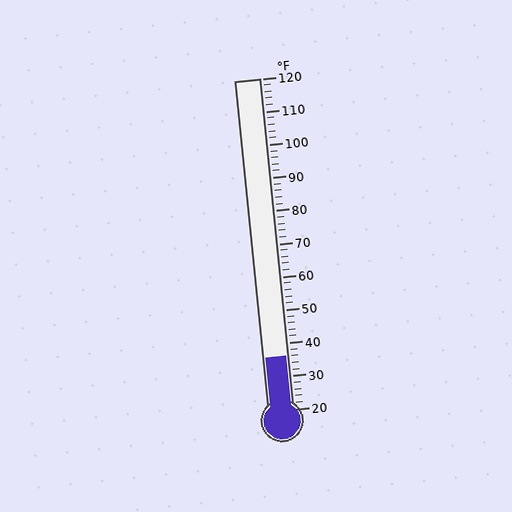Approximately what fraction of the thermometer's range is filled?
The thermometer is filled to approximately 15% of its range.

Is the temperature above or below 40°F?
The temperature is below 40°F.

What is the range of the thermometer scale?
The thermometer scale ranges from 20°F to 120°F.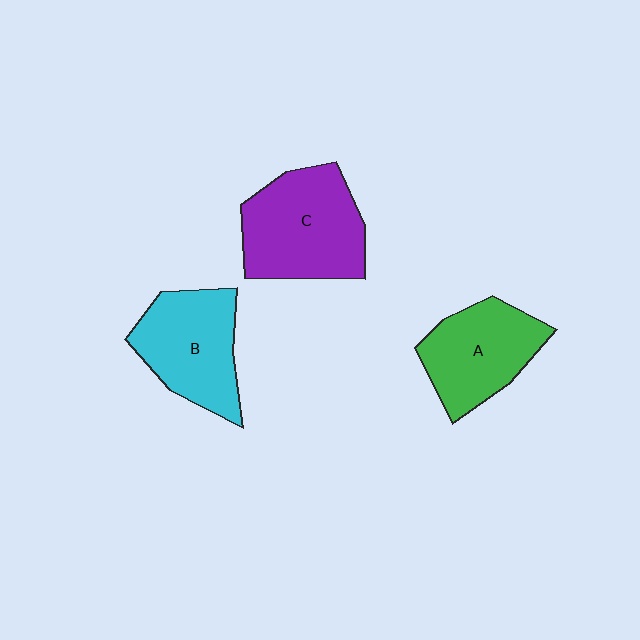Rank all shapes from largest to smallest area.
From largest to smallest: C (purple), B (cyan), A (green).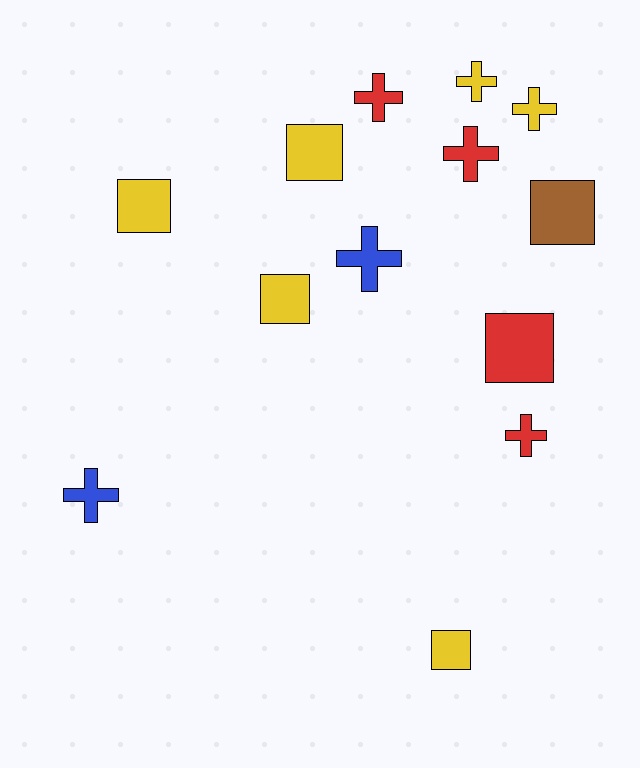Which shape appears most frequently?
Cross, with 7 objects.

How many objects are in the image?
There are 13 objects.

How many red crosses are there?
There are 3 red crosses.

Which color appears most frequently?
Yellow, with 6 objects.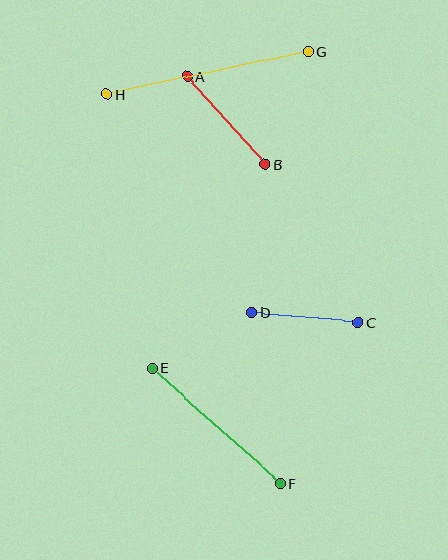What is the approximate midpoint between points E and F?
The midpoint is at approximately (216, 426) pixels.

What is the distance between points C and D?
The distance is approximately 107 pixels.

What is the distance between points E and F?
The distance is approximately 173 pixels.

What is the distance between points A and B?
The distance is approximately 118 pixels.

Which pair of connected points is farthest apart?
Points G and H are farthest apart.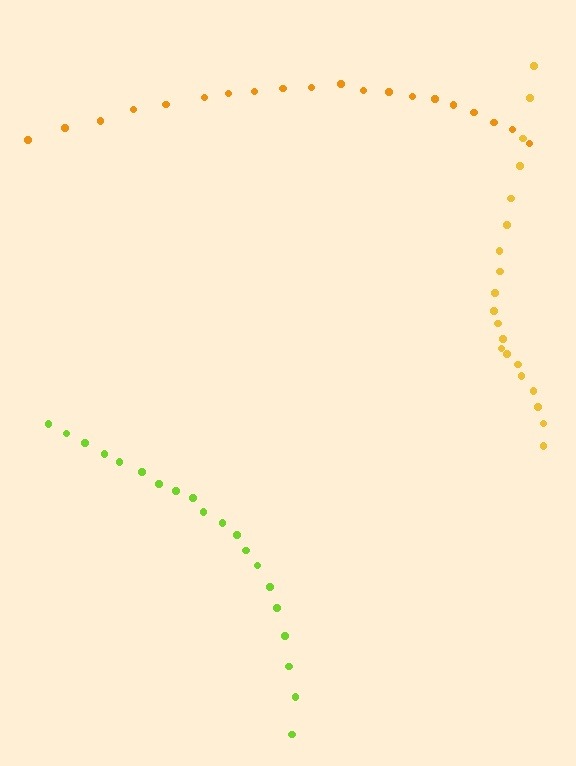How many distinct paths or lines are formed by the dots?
There are 3 distinct paths.